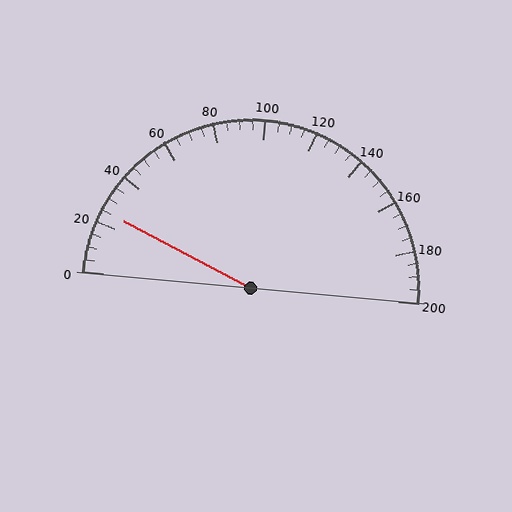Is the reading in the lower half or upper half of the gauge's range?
The reading is in the lower half of the range (0 to 200).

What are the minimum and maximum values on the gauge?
The gauge ranges from 0 to 200.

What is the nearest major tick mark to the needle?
The nearest major tick mark is 20.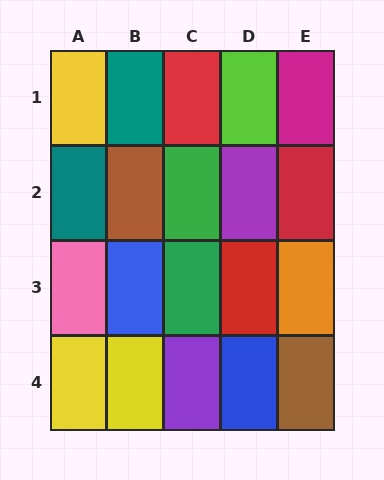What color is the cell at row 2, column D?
Purple.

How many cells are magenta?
1 cell is magenta.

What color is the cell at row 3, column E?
Orange.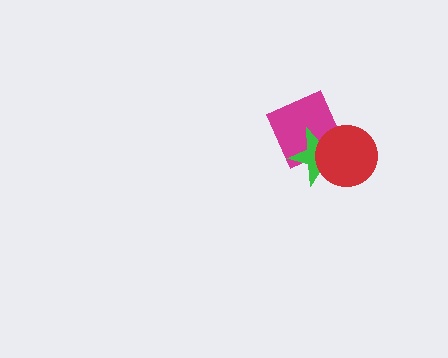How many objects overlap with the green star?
2 objects overlap with the green star.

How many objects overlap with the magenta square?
2 objects overlap with the magenta square.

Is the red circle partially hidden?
No, no other shape covers it.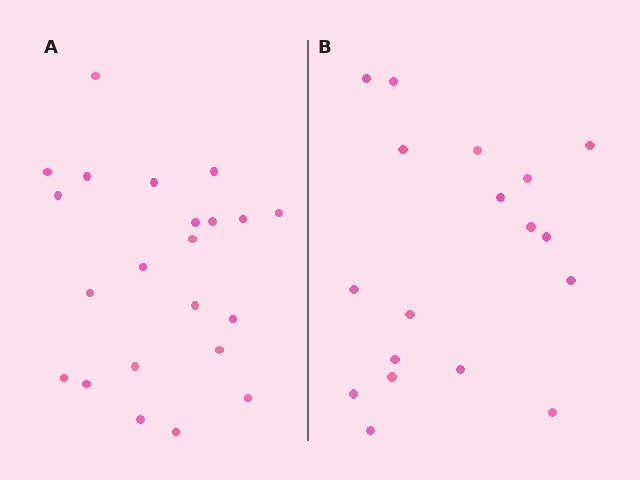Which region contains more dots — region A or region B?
Region A (the left region) has more dots.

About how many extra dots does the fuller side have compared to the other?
Region A has about 4 more dots than region B.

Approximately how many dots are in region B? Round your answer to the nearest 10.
About 20 dots. (The exact count is 18, which rounds to 20.)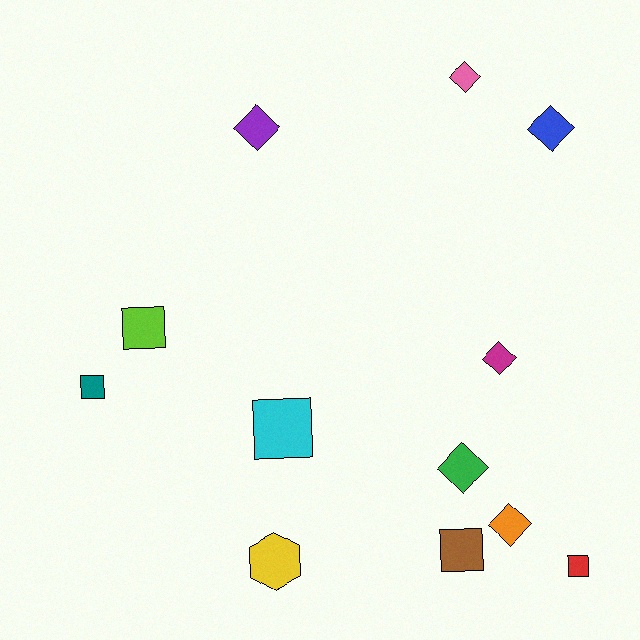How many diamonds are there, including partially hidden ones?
There are 6 diamonds.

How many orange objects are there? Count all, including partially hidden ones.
There is 1 orange object.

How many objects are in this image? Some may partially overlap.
There are 12 objects.